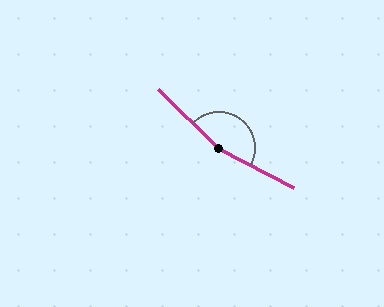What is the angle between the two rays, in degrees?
Approximately 164 degrees.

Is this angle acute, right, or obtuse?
It is obtuse.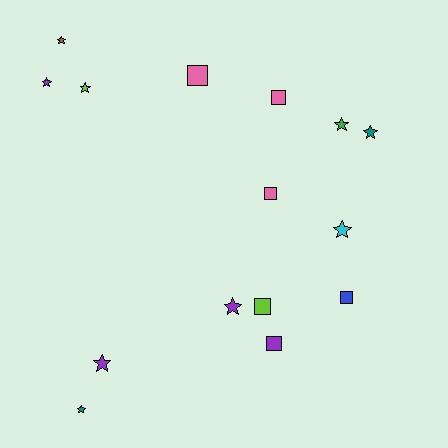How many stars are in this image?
There are 9 stars.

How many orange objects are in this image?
There are no orange objects.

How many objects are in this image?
There are 15 objects.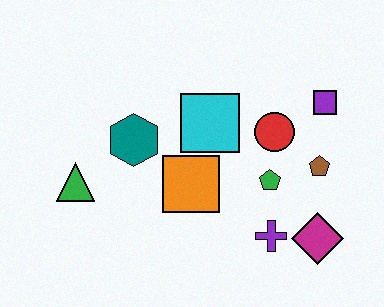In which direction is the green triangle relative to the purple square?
The green triangle is to the left of the purple square.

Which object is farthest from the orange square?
The purple square is farthest from the orange square.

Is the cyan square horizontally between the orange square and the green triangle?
No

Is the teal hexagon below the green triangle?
No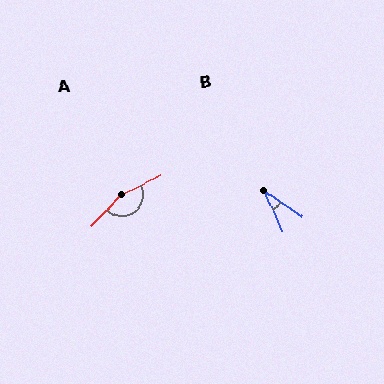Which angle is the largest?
A, at approximately 160 degrees.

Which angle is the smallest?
B, at approximately 32 degrees.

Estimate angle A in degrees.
Approximately 160 degrees.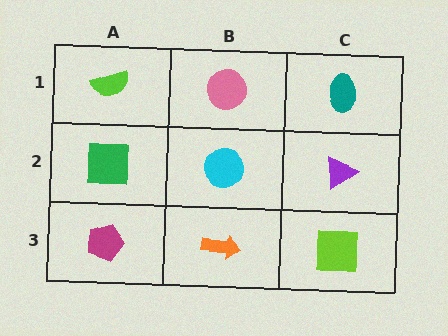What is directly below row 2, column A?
A magenta pentagon.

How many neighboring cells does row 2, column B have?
4.